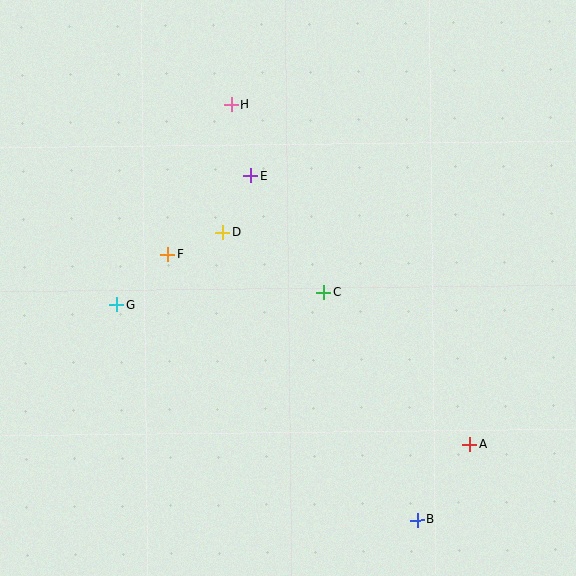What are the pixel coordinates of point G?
Point G is at (117, 305).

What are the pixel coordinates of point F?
Point F is at (167, 255).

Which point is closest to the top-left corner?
Point H is closest to the top-left corner.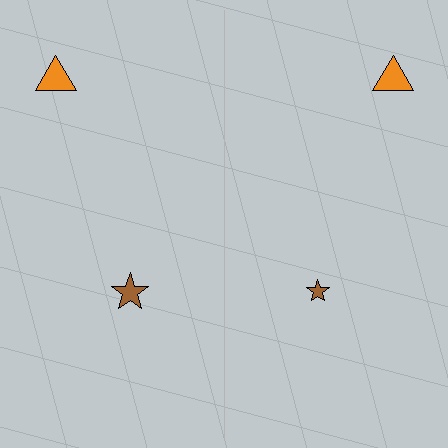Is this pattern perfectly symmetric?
No, the pattern is not perfectly symmetric. The brown star on the right side has a different size than its mirror counterpart.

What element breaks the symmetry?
The brown star on the right side has a different size than its mirror counterpart.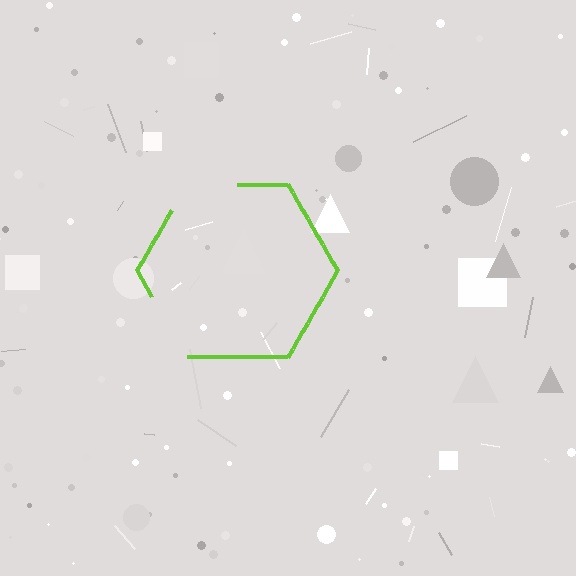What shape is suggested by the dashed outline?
The dashed outline suggests a hexagon.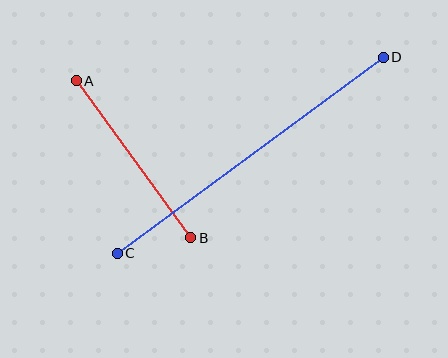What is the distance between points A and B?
The distance is approximately 194 pixels.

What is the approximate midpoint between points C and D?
The midpoint is at approximately (250, 155) pixels.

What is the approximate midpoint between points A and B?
The midpoint is at approximately (133, 159) pixels.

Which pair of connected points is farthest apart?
Points C and D are farthest apart.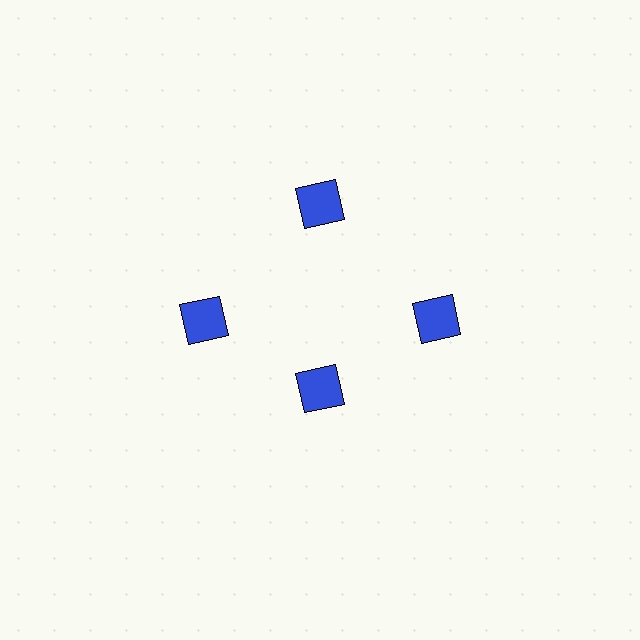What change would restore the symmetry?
The symmetry would be restored by moving it outward, back onto the ring so that all 4 squares sit at equal angles and equal distance from the center.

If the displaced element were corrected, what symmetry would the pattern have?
It would have 4-fold rotational symmetry — the pattern would map onto itself every 90 degrees.